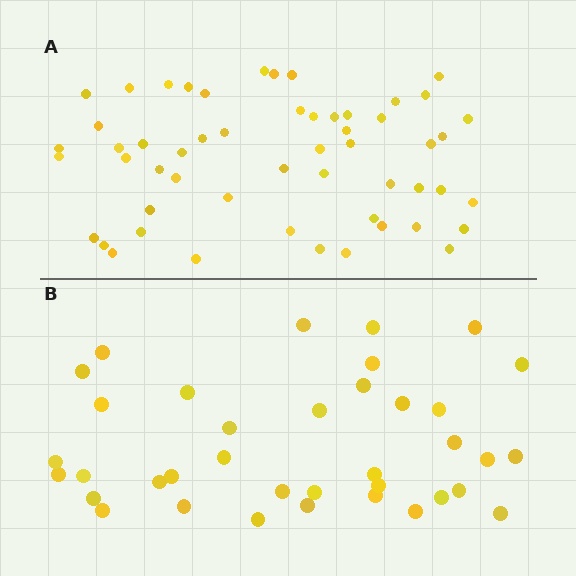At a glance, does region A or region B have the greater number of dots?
Region A (the top region) has more dots.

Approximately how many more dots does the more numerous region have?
Region A has approximately 15 more dots than region B.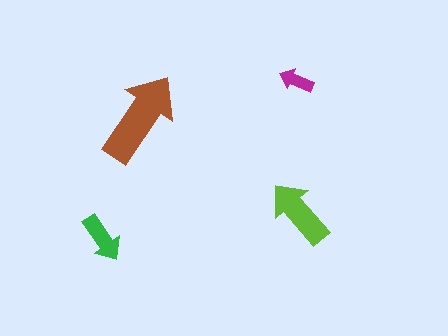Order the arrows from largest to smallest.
the brown one, the lime one, the green one, the magenta one.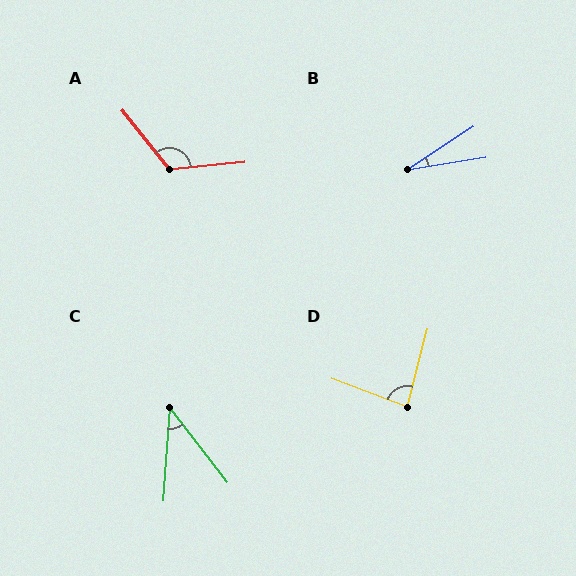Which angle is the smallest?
B, at approximately 24 degrees.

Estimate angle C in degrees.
Approximately 42 degrees.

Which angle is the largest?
A, at approximately 122 degrees.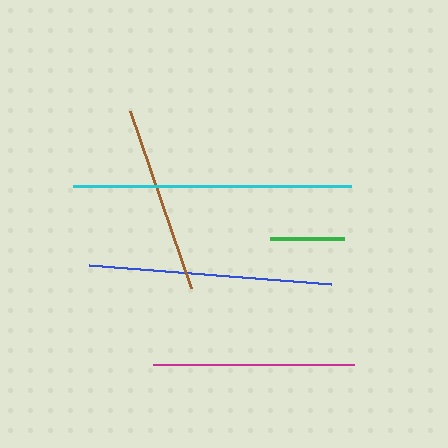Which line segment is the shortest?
The green line is the shortest at approximately 73 pixels.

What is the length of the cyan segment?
The cyan segment is approximately 278 pixels long.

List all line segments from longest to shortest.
From longest to shortest: cyan, blue, magenta, brown, green.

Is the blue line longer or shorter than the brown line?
The blue line is longer than the brown line.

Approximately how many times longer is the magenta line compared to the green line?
The magenta line is approximately 2.7 times the length of the green line.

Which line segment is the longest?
The cyan line is the longest at approximately 278 pixels.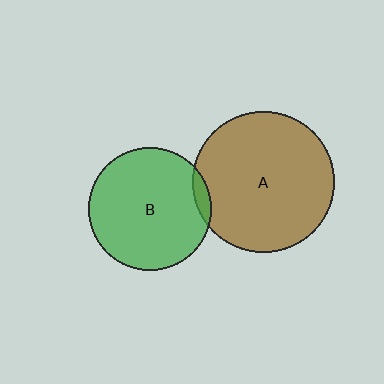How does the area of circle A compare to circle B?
Approximately 1.3 times.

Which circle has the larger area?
Circle A (brown).